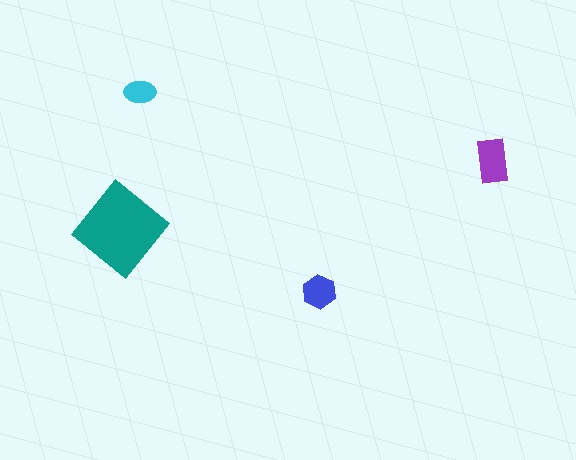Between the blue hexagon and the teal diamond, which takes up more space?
The teal diamond.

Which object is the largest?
The teal diamond.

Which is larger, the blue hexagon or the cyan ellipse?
The blue hexagon.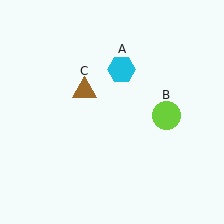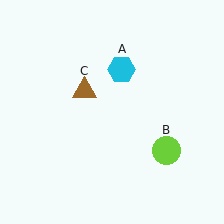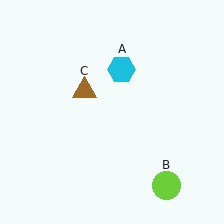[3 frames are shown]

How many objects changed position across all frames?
1 object changed position: lime circle (object B).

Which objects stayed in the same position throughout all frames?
Cyan hexagon (object A) and brown triangle (object C) remained stationary.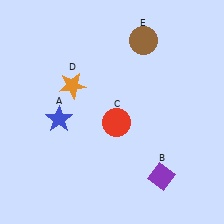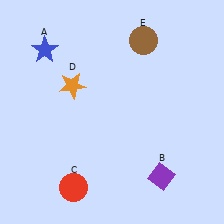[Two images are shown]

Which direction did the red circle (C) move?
The red circle (C) moved down.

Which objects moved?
The objects that moved are: the blue star (A), the red circle (C).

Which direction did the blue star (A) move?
The blue star (A) moved up.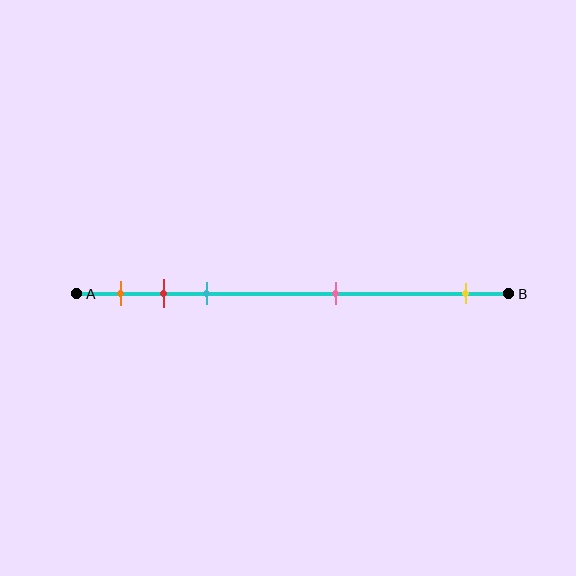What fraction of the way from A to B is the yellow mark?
The yellow mark is approximately 90% (0.9) of the way from A to B.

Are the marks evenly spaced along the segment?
No, the marks are not evenly spaced.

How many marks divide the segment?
There are 5 marks dividing the segment.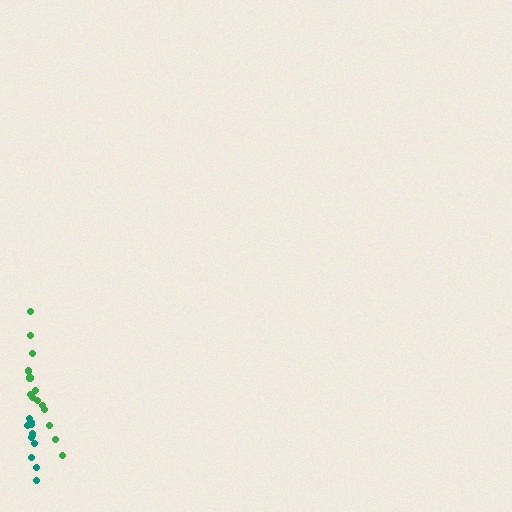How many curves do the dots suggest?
There are 2 distinct paths.